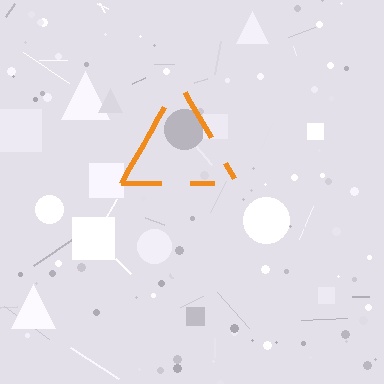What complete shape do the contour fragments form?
The contour fragments form a triangle.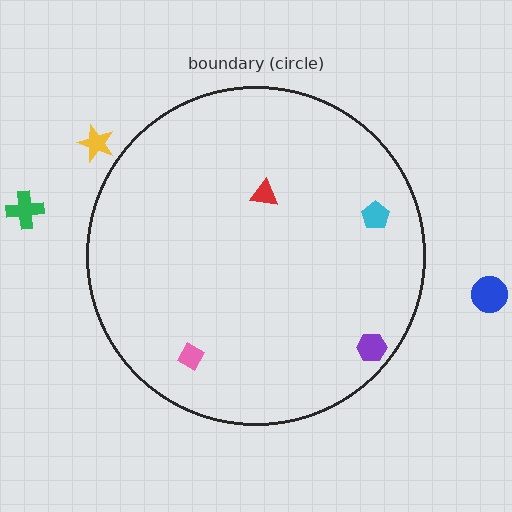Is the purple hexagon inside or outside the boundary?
Inside.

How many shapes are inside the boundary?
4 inside, 3 outside.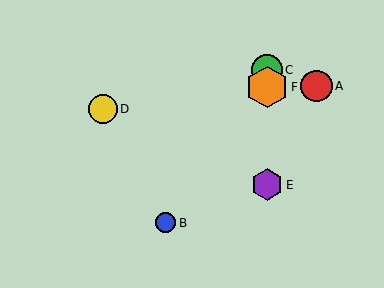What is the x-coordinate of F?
Object F is at x≈267.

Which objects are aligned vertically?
Objects C, E, F are aligned vertically.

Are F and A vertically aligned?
No, F is at x≈267 and A is at x≈317.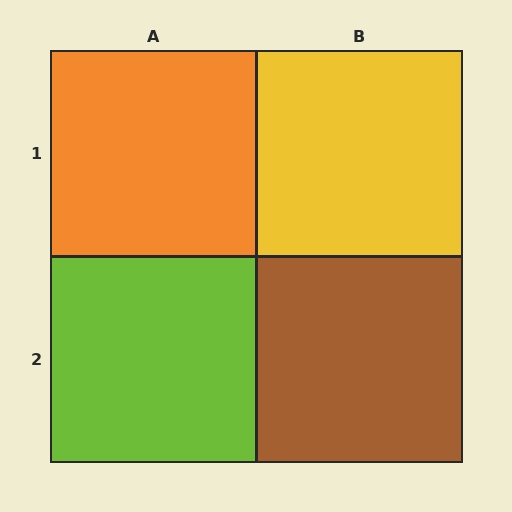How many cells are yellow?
1 cell is yellow.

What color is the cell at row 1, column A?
Orange.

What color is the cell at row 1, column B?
Yellow.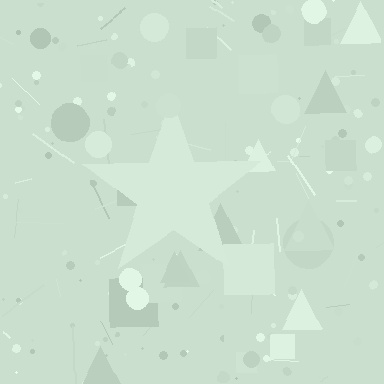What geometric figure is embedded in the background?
A star is embedded in the background.